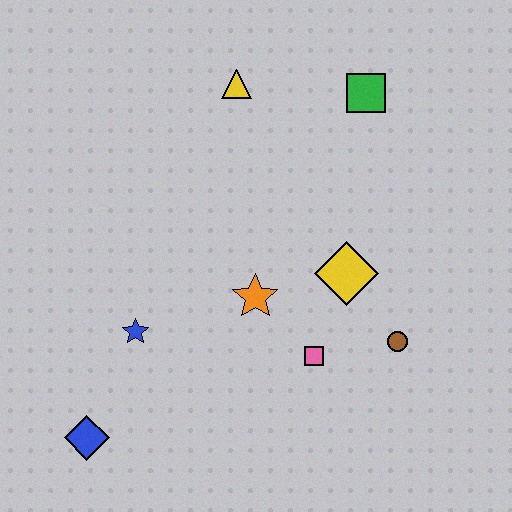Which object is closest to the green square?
The yellow triangle is closest to the green square.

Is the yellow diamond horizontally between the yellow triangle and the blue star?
No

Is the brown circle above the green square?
No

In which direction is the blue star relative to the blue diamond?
The blue star is above the blue diamond.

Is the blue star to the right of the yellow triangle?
No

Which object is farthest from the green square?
The blue diamond is farthest from the green square.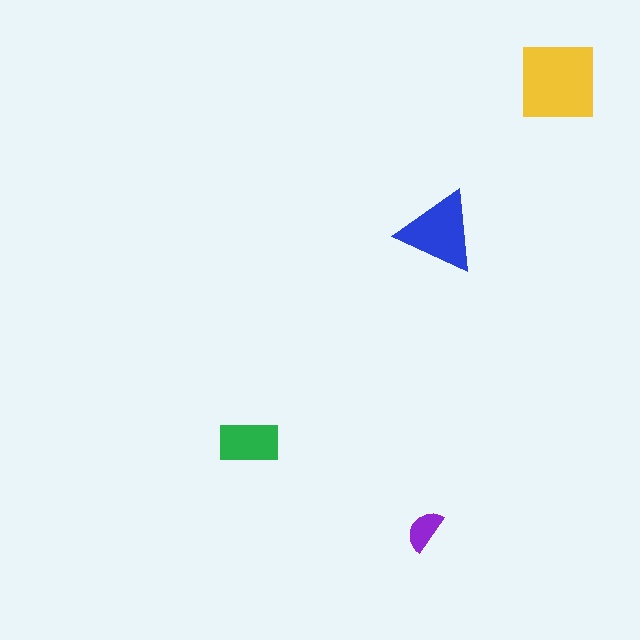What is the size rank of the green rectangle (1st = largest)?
3rd.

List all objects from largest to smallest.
The yellow square, the blue triangle, the green rectangle, the purple semicircle.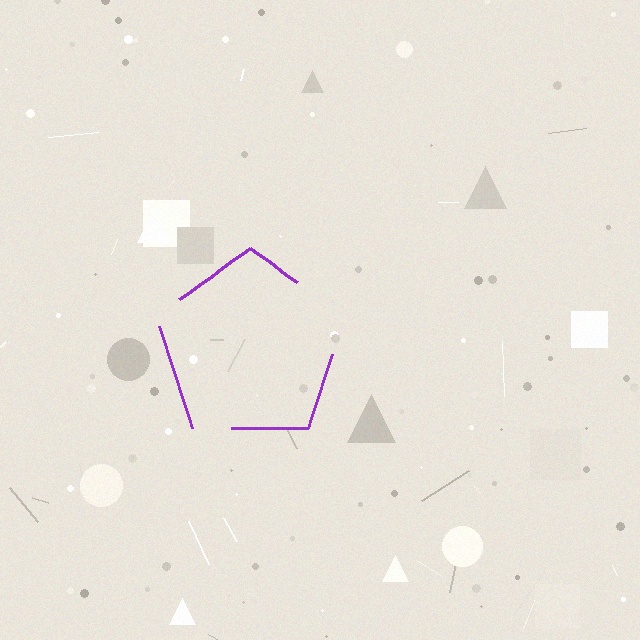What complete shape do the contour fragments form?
The contour fragments form a pentagon.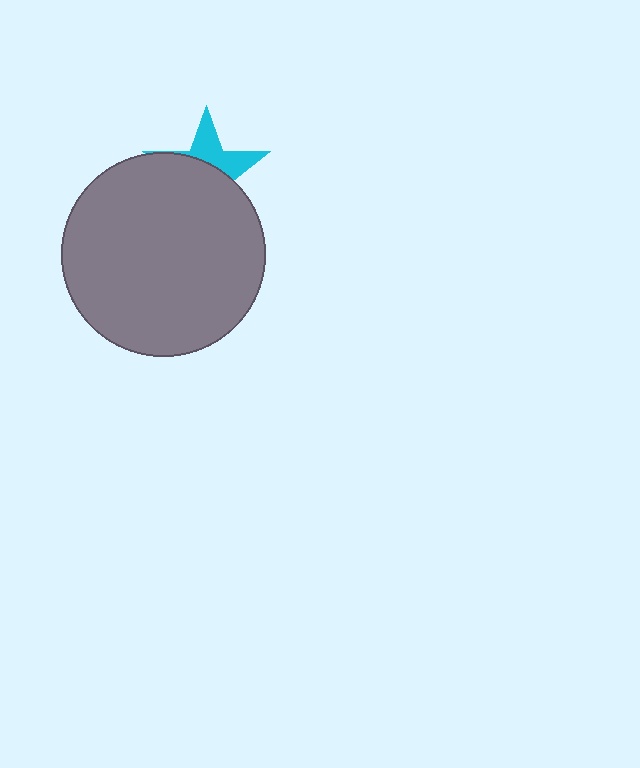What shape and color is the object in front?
The object in front is a gray circle.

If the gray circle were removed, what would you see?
You would see the complete cyan star.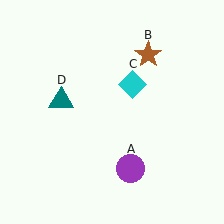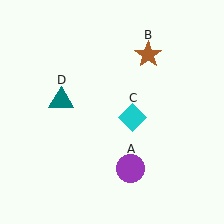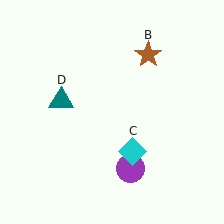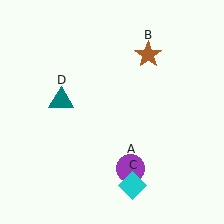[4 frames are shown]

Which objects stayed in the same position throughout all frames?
Purple circle (object A) and brown star (object B) and teal triangle (object D) remained stationary.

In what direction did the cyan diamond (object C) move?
The cyan diamond (object C) moved down.